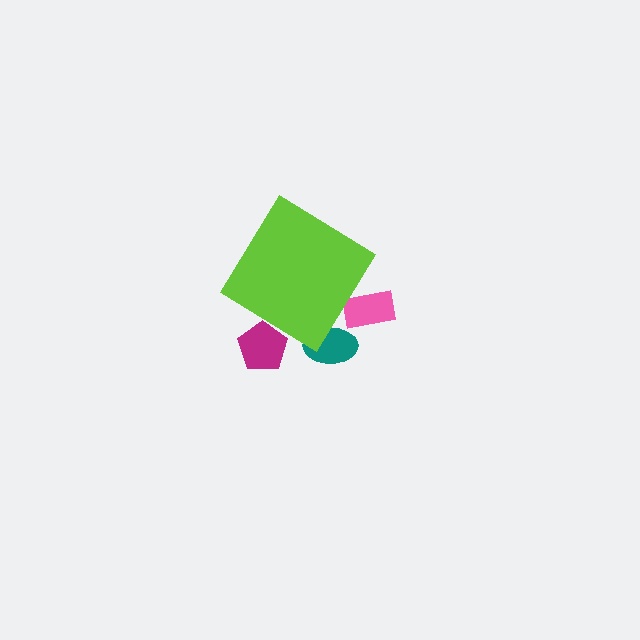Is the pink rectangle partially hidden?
Yes, the pink rectangle is partially hidden behind the lime diamond.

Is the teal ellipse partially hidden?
Yes, the teal ellipse is partially hidden behind the lime diamond.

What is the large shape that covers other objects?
A lime diamond.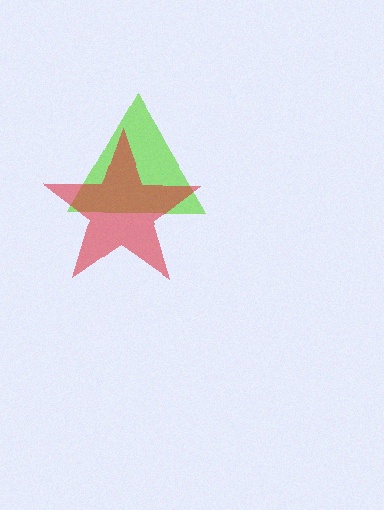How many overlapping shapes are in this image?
There are 2 overlapping shapes in the image.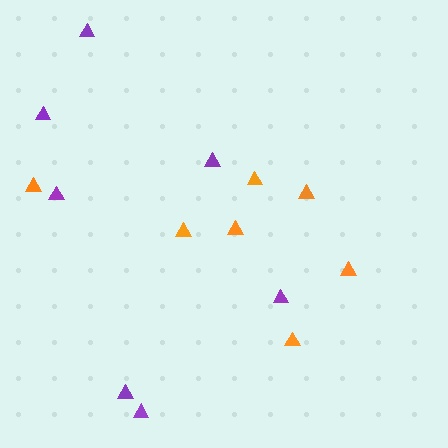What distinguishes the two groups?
There are 2 groups: one group of purple triangles (7) and one group of orange triangles (7).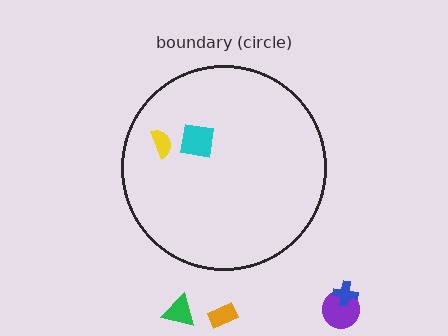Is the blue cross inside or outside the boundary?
Outside.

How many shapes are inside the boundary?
2 inside, 4 outside.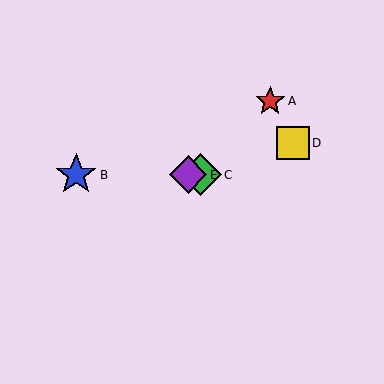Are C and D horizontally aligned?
No, C is at y≈175 and D is at y≈143.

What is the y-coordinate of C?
Object C is at y≈175.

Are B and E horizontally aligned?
Yes, both are at y≈175.